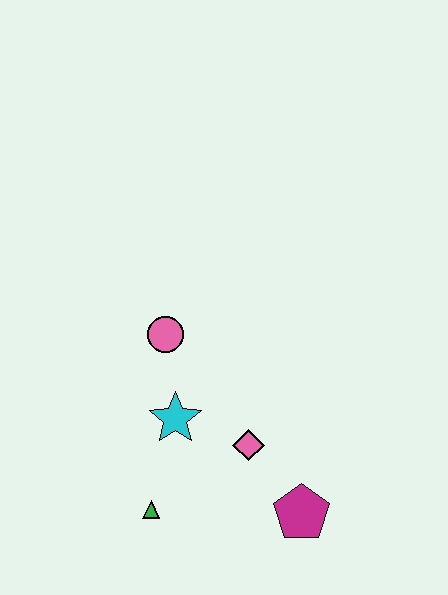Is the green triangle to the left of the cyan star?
Yes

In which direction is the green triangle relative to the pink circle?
The green triangle is below the pink circle.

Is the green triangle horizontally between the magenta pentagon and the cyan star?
No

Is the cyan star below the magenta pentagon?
No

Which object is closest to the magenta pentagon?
The pink diamond is closest to the magenta pentagon.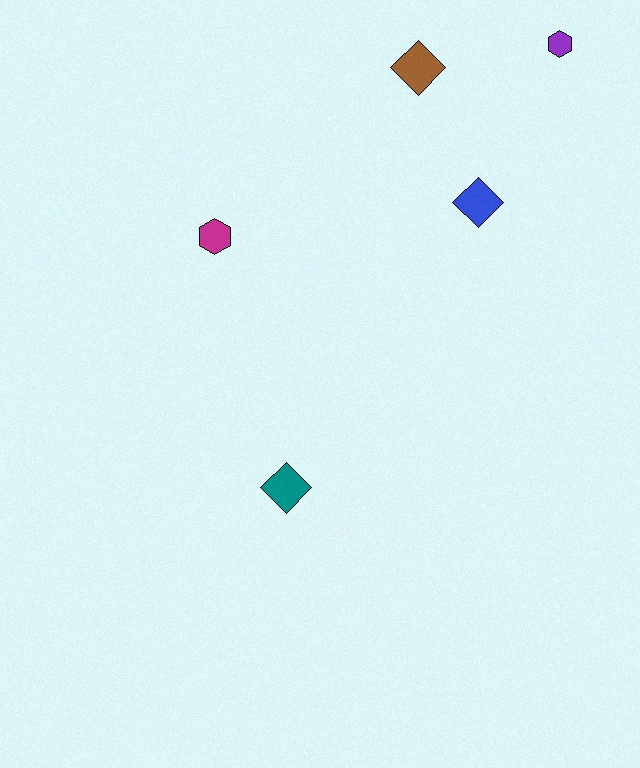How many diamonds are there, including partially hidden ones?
There are 3 diamonds.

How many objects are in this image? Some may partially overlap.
There are 5 objects.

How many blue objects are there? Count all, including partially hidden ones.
There is 1 blue object.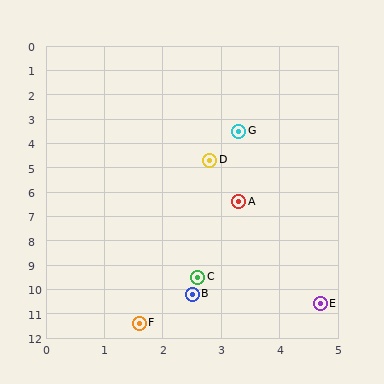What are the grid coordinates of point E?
Point E is at approximately (4.7, 10.6).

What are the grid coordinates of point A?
Point A is at approximately (3.3, 6.4).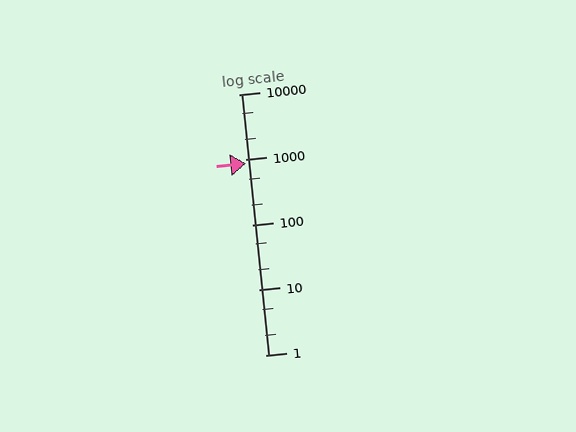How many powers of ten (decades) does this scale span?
The scale spans 4 decades, from 1 to 10000.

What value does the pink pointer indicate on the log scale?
The pointer indicates approximately 880.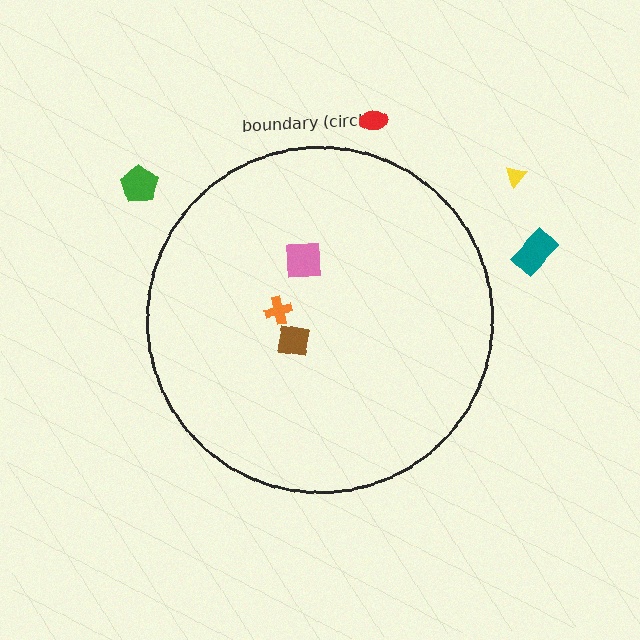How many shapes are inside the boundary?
3 inside, 4 outside.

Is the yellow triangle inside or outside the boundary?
Outside.